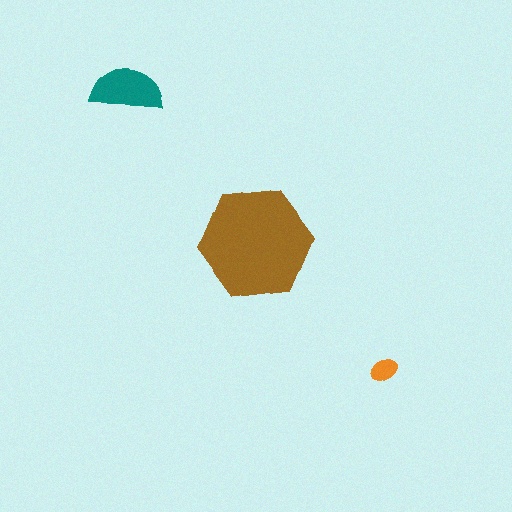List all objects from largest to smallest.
The brown hexagon, the teal semicircle, the orange ellipse.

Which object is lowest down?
The orange ellipse is bottommost.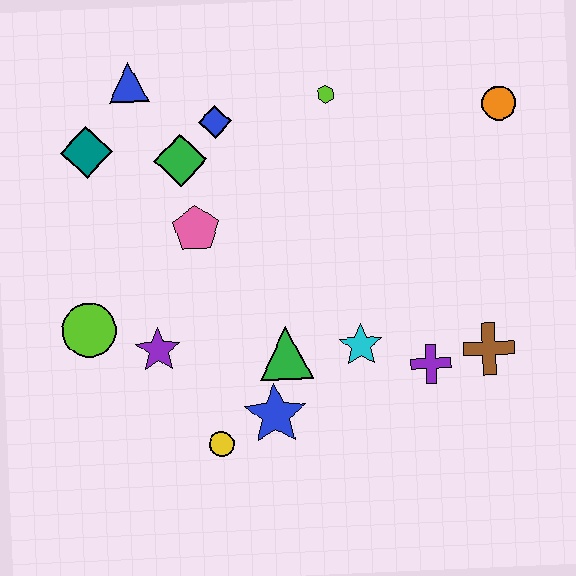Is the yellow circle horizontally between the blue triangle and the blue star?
Yes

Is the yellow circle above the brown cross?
No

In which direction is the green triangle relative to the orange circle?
The green triangle is below the orange circle.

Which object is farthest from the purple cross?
The blue triangle is farthest from the purple cross.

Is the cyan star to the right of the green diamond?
Yes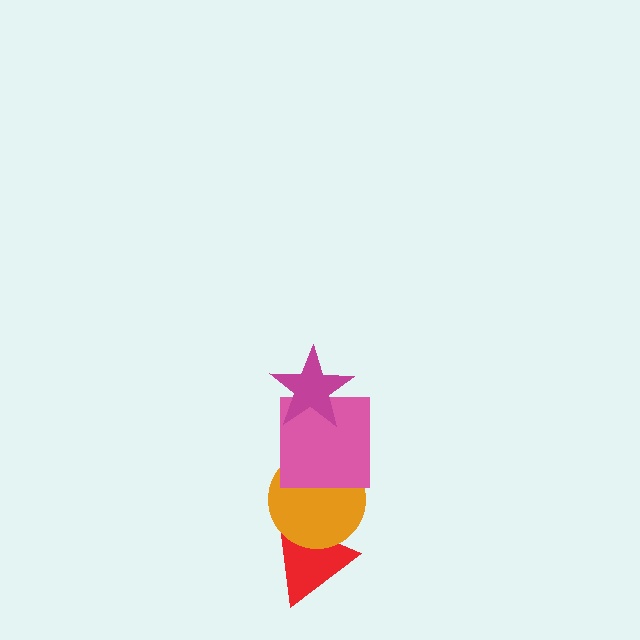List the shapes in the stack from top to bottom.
From top to bottom: the magenta star, the pink square, the orange circle, the red triangle.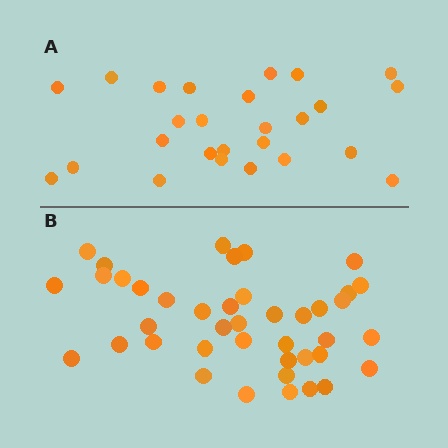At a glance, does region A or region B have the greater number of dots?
Region B (the bottom region) has more dots.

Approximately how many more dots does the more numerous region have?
Region B has approximately 15 more dots than region A.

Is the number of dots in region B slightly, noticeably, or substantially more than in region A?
Region B has substantially more. The ratio is roughly 1.6 to 1.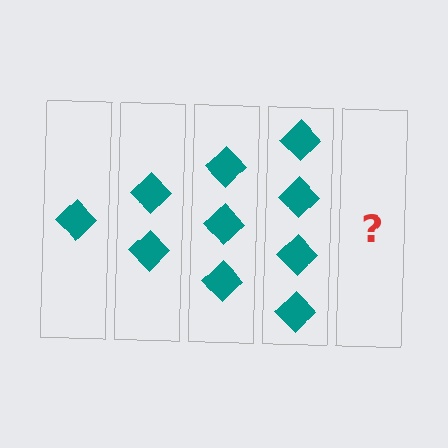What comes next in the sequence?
The next element should be 5 diamonds.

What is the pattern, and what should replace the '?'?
The pattern is that each step adds one more diamond. The '?' should be 5 diamonds.